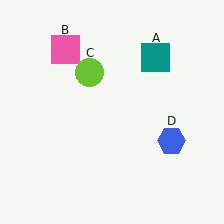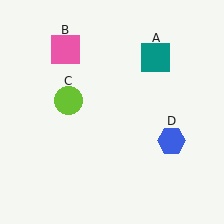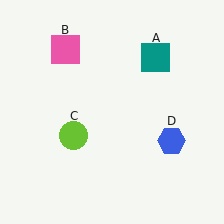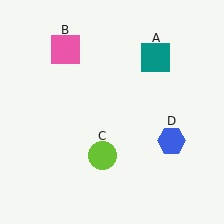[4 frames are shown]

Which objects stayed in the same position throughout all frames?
Teal square (object A) and pink square (object B) and blue hexagon (object D) remained stationary.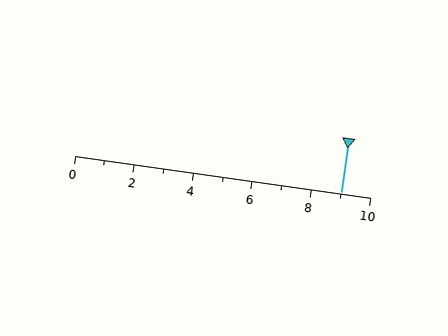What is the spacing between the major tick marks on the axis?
The major ticks are spaced 2 apart.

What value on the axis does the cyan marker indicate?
The marker indicates approximately 9.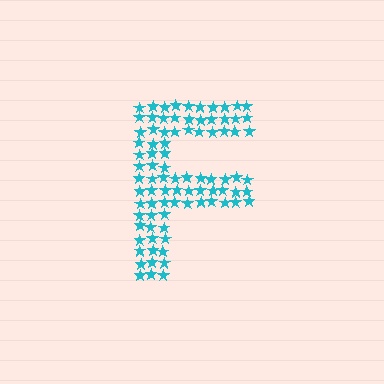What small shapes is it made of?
It is made of small stars.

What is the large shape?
The large shape is the letter F.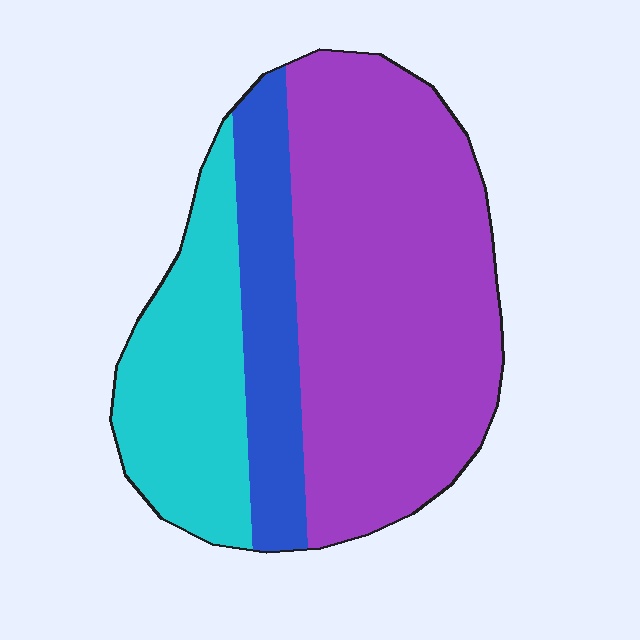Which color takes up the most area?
Purple, at roughly 60%.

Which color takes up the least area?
Blue, at roughly 20%.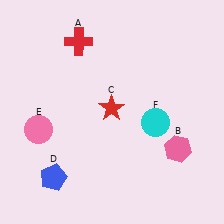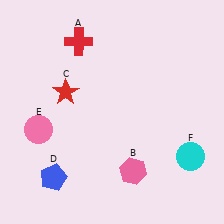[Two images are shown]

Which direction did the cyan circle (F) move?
The cyan circle (F) moved right.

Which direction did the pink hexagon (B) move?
The pink hexagon (B) moved left.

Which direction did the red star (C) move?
The red star (C) moved left.